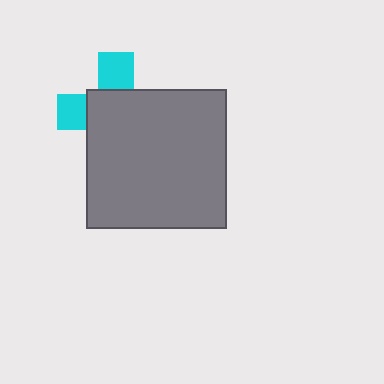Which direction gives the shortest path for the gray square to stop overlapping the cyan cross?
Moving toward the lower-right gives the shortest separation.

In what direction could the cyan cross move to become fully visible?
The cyan cross could move toward the upper-left. That would shift it out from behind the gray square entirely.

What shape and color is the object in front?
The object in front is a gray square.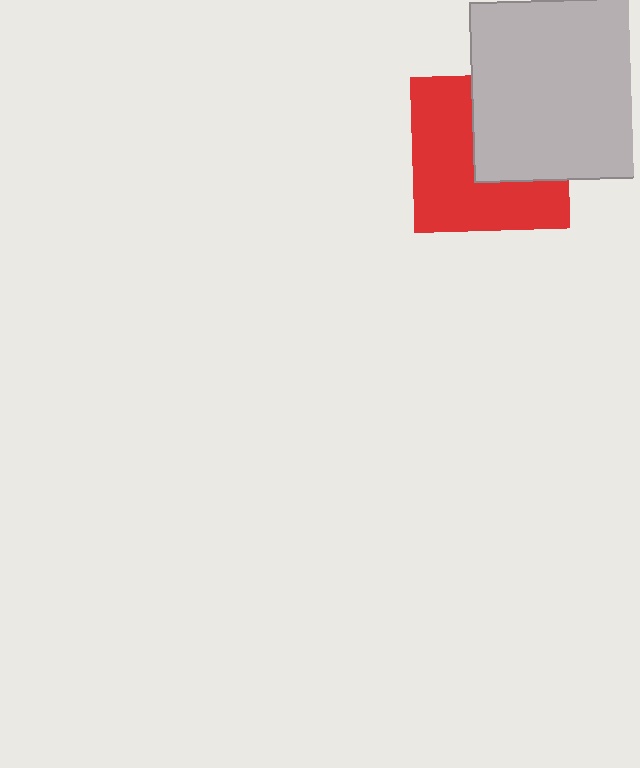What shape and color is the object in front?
The object in front is a light gray square.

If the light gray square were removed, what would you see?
You would see the complete red square.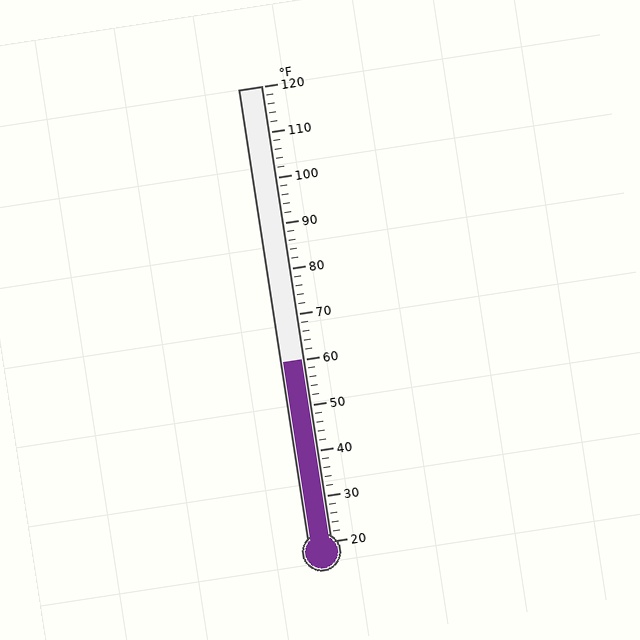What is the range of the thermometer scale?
The thermometer scale ranges from 20°F to 120°F.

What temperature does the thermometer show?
The thermometer shows approximately 60°F.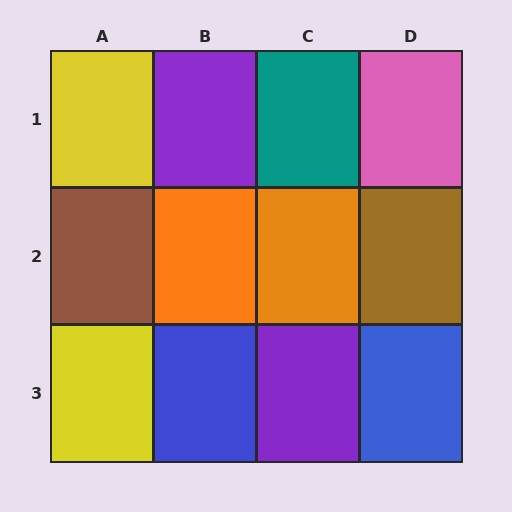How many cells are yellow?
2 cells are yellow.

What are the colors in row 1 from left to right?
Yellow, purple, teal, pink.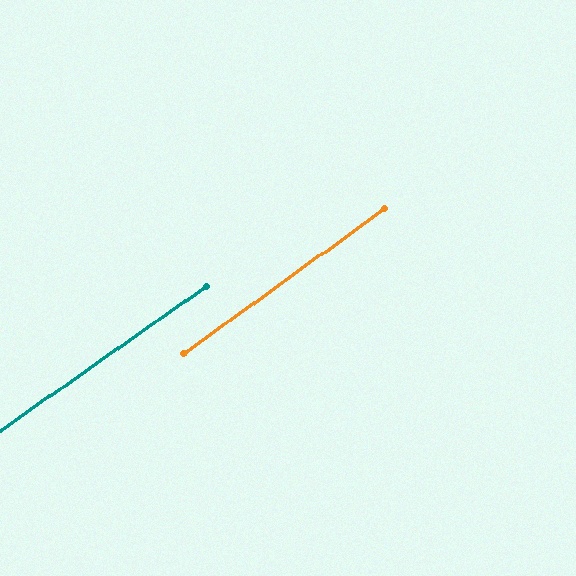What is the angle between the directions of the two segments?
Approximately 1 degree.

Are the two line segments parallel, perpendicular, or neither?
Parallel — their directions differ by only 0.9°.